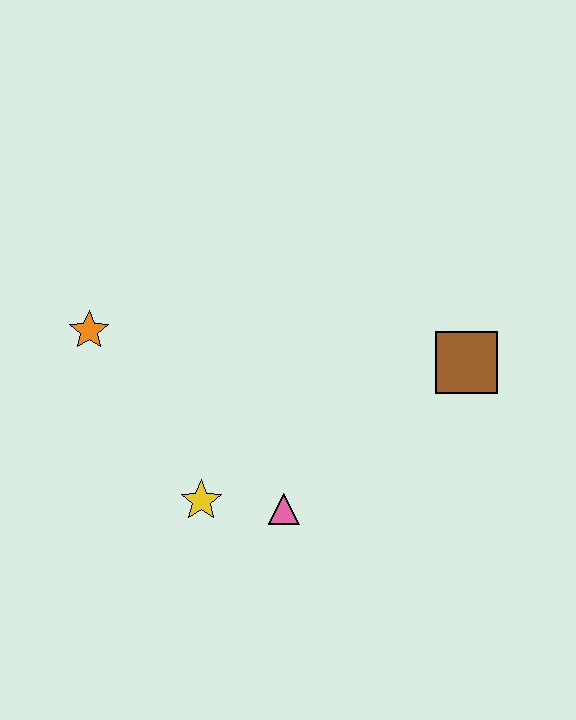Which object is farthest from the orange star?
The brown square is farthest from the orange star.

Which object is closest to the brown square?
The pink triangle is closest to the brown square.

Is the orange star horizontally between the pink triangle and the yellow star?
No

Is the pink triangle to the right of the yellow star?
Yes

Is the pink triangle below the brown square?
Yes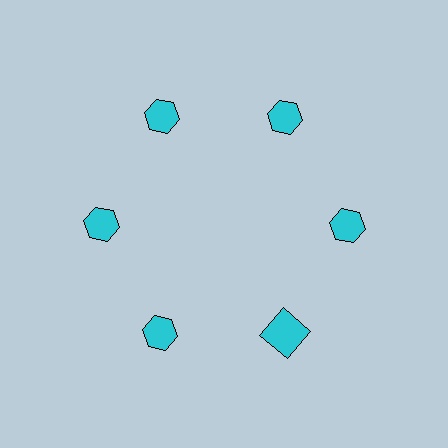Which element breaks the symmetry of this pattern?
The cyan square at roughly the 5 o'clock position breaks the symmetry. All other shapes are cyan hexagons.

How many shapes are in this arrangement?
There are 6 shapes arranged in a ring pattern.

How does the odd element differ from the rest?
It has a different shape: square instead of hexagon.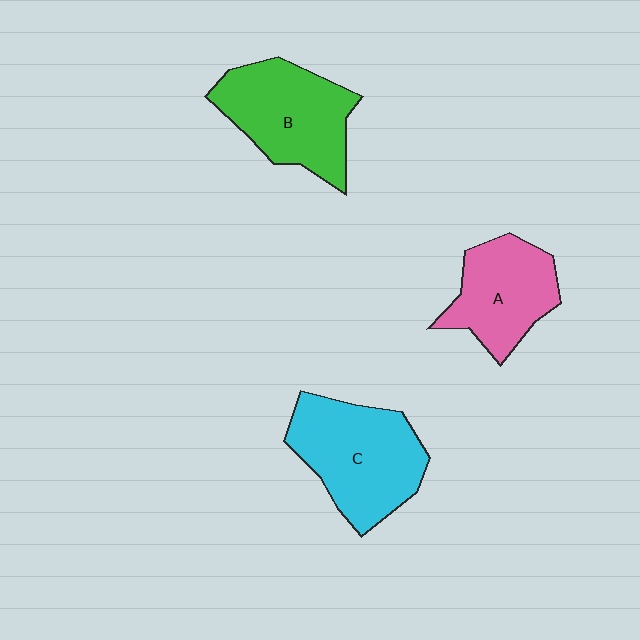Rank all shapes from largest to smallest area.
From largest to smallest: C (cyan), B (green), A (pink).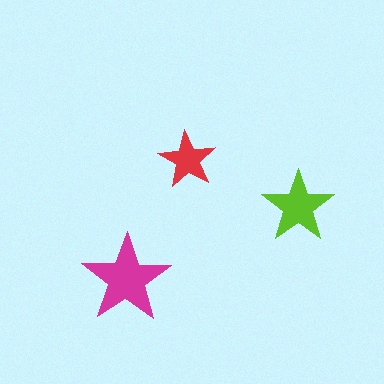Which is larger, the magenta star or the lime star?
The magenta one.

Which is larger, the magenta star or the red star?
The magenta one.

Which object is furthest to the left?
The magenta star is leftmost.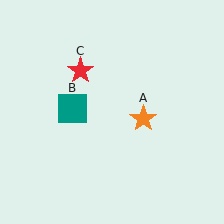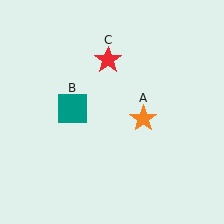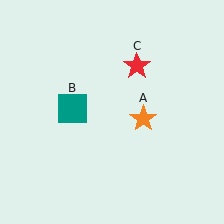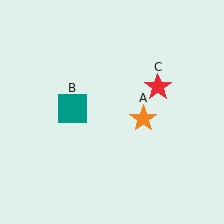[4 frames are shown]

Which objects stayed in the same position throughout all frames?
Orange star (object A) and teal square (object B) remained stationary.